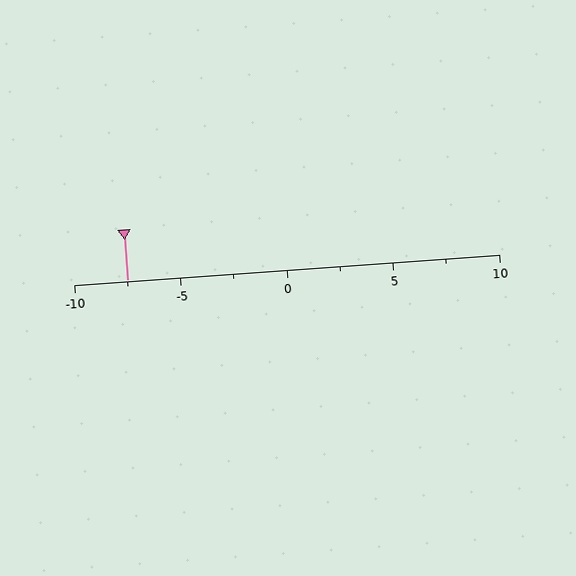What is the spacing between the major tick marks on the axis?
The major ticks are spaced 5 apart.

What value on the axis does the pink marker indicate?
The marker indicates approximately -7.5.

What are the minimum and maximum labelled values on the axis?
The axis runs from -10 to 10.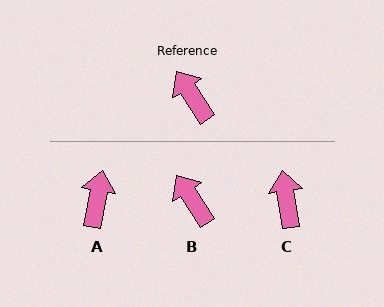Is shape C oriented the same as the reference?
No, it is off by about 25 degrees.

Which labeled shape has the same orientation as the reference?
B.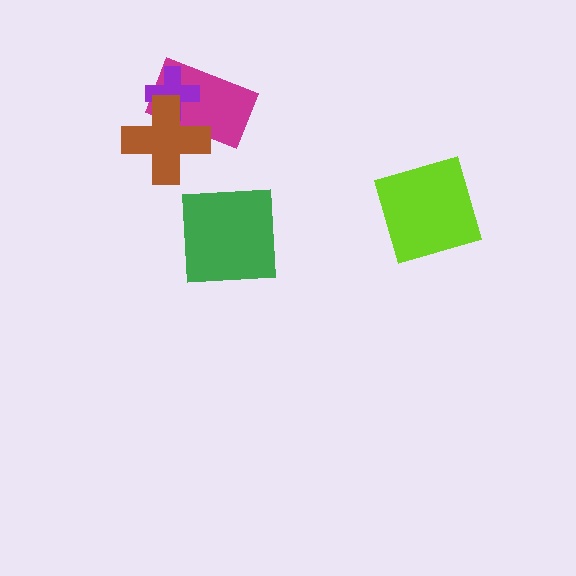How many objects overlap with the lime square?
0 objects overlap with the lime square.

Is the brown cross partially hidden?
No, no other shape covers it.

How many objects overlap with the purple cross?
2 objects overlap with the purple cross.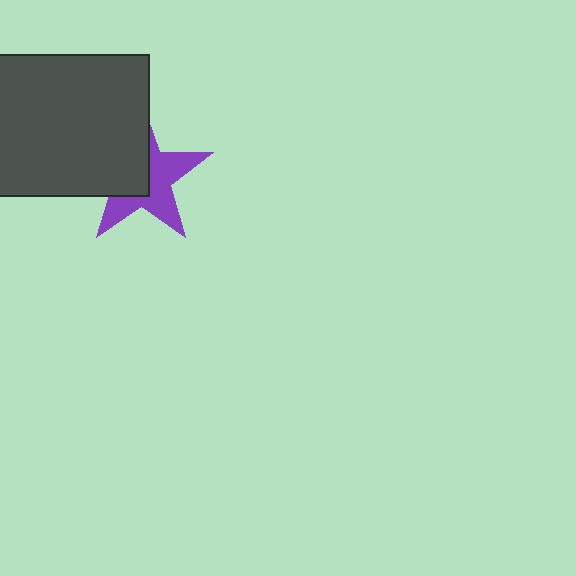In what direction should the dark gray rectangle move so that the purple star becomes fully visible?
The dark gray rectangle should move left. That is the shortest direction to clear the overlap and leave the purple star fully visible.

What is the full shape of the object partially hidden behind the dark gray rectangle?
The partially hidden object is a purple star.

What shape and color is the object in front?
The object in front is a dark gray rectangle.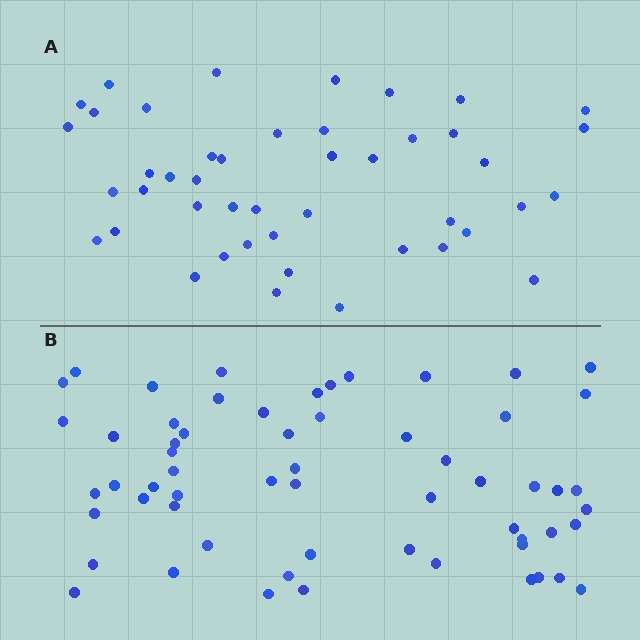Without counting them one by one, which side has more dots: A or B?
Region B (the bottom region) has more dots.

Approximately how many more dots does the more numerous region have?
Region B has approximately 15 more dots than region A.